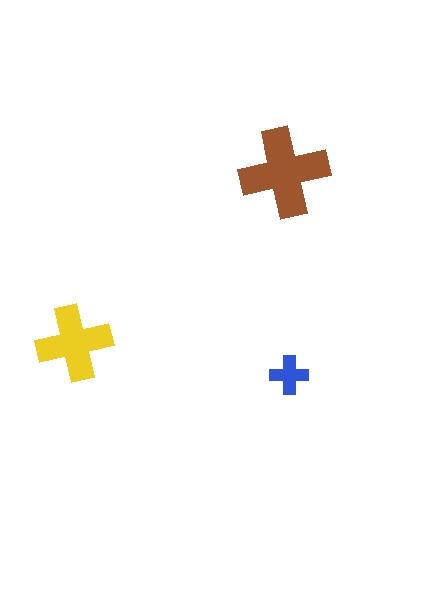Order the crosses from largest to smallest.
the brown one, the yellow one, the blue one.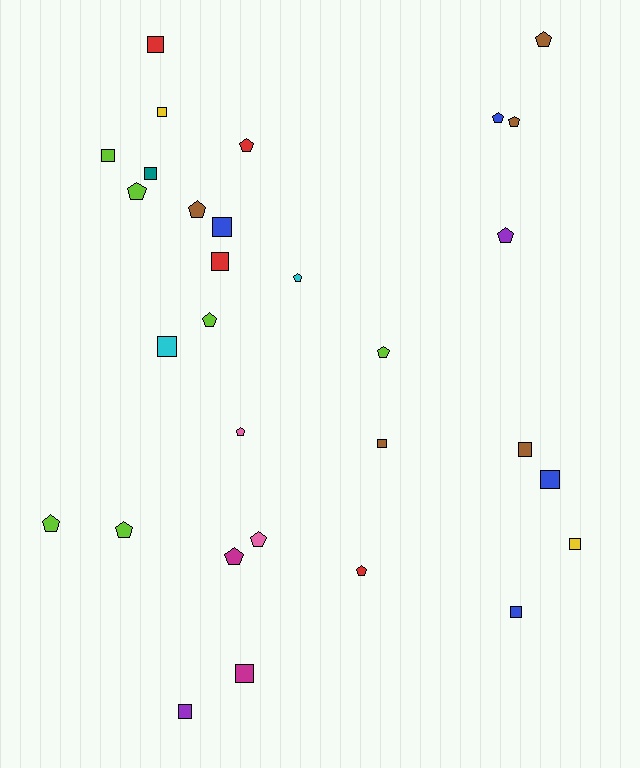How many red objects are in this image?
There are 4 red objects.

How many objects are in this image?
There are 30 objects.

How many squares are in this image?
There are 14 squares.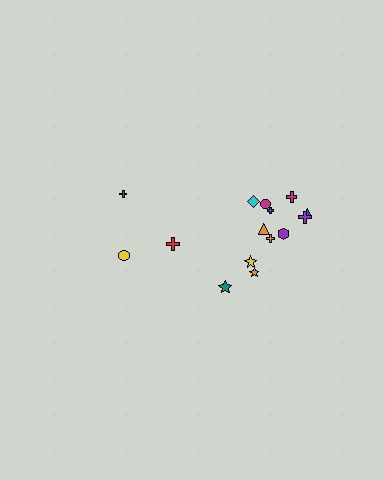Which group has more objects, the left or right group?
The right group.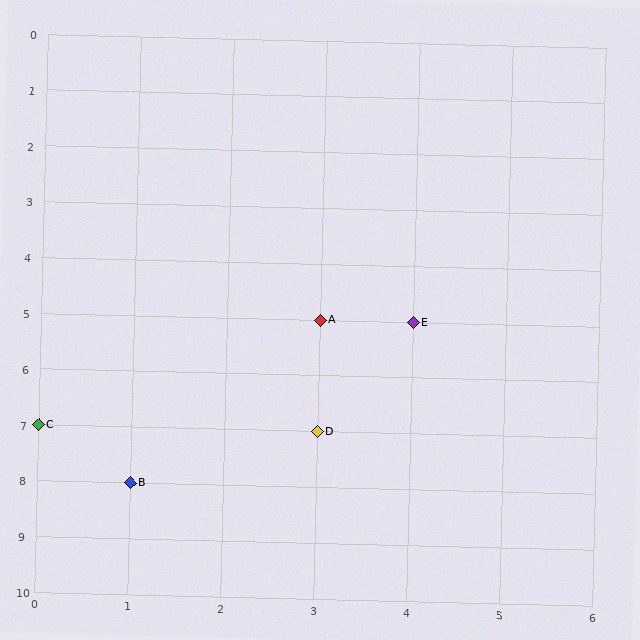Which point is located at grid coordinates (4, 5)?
Point E is at (4, 5).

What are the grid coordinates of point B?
Point B is at grid coordinates (1, 8).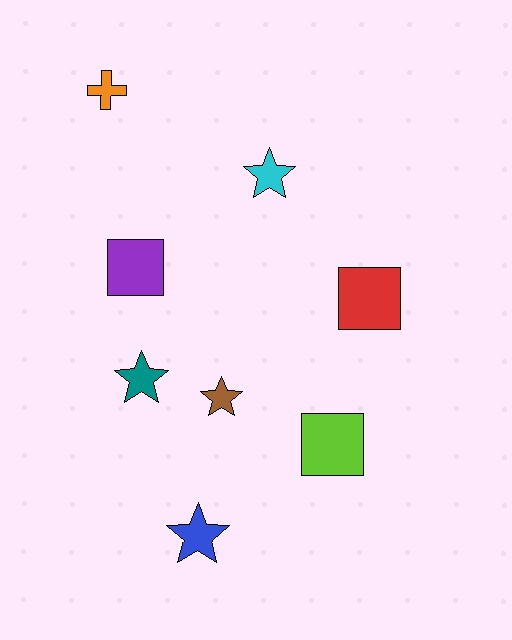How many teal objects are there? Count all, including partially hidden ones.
There is 1 teal object.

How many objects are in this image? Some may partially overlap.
There are 8 objects.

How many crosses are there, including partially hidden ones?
There is 1 cross.